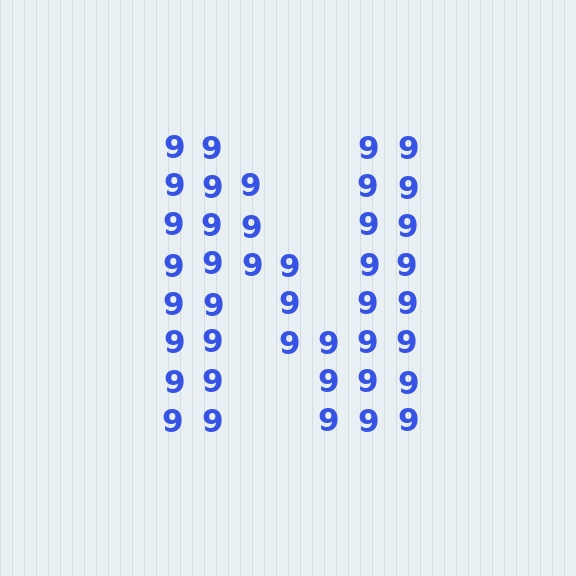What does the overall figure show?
The overall figure shows the letter N.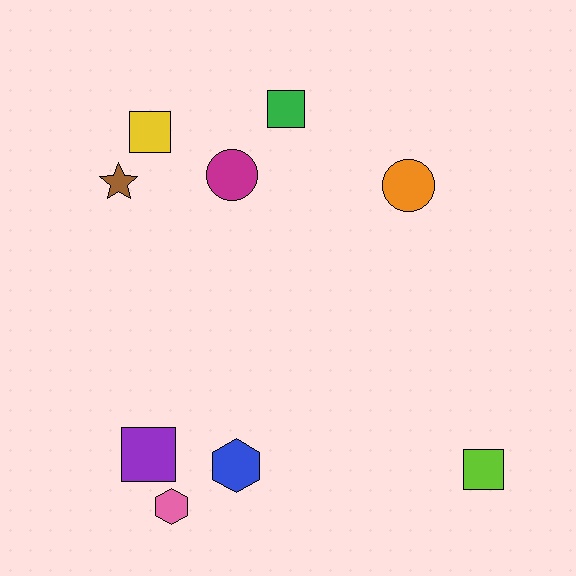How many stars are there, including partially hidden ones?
There is 1 star.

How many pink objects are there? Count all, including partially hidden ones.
There is 1 pink object.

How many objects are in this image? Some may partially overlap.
There are 9 objects.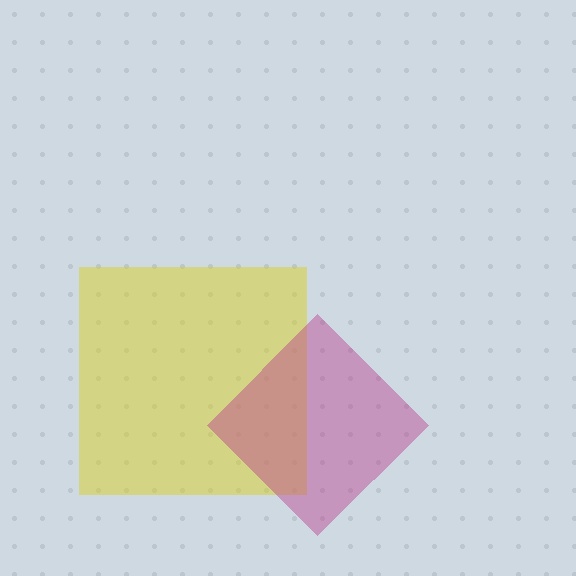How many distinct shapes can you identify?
There are 2 distinct shapes: a yellow square, a magenta diamond.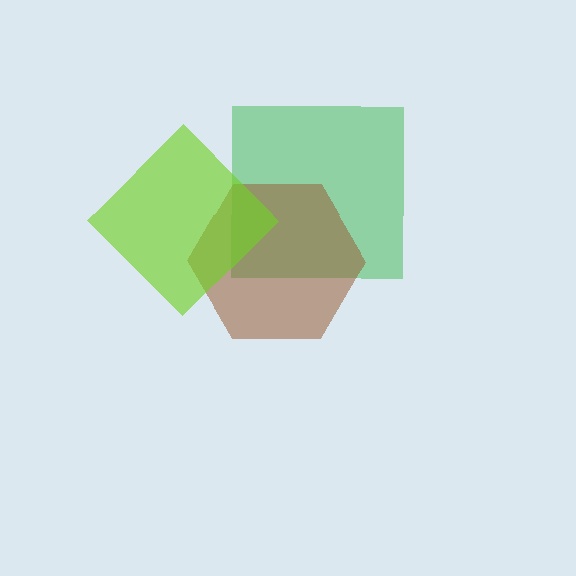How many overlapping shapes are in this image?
There are 3 overlapping shapes in the image.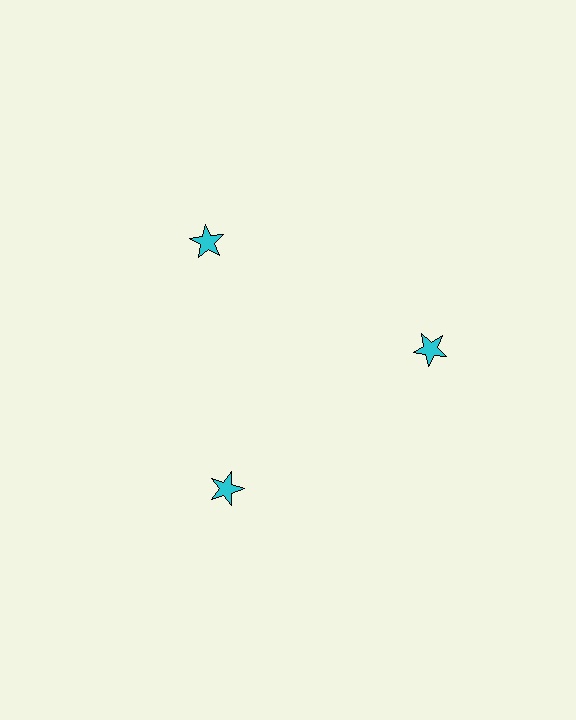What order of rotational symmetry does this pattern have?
This pattern has 3-fold rotational symmetry.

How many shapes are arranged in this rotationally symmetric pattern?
There are 3 shapes, arranged in 3 groups of 1.